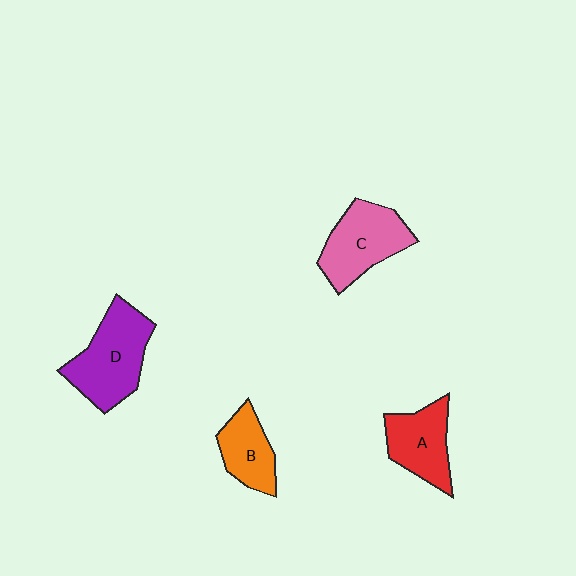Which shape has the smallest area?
Shape B (orange).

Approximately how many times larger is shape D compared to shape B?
Approximately 1.7 times.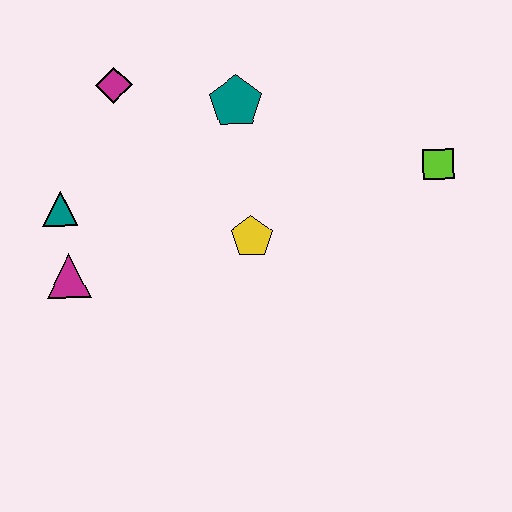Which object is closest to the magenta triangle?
The teal triangle is closest to the magenta triangle.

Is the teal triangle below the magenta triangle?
No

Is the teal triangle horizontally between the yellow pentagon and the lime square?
No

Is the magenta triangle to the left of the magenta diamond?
Yes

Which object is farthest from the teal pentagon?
The magenta triangle is farthest from the teal pentagon.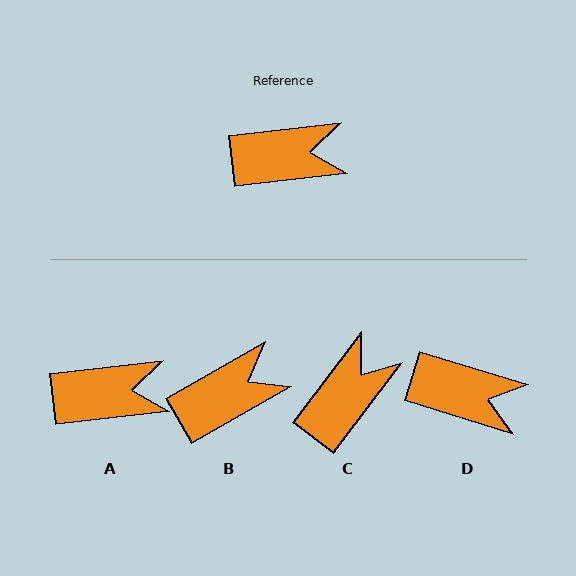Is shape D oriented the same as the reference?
No, it is off by about 24 degrees.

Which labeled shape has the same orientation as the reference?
A.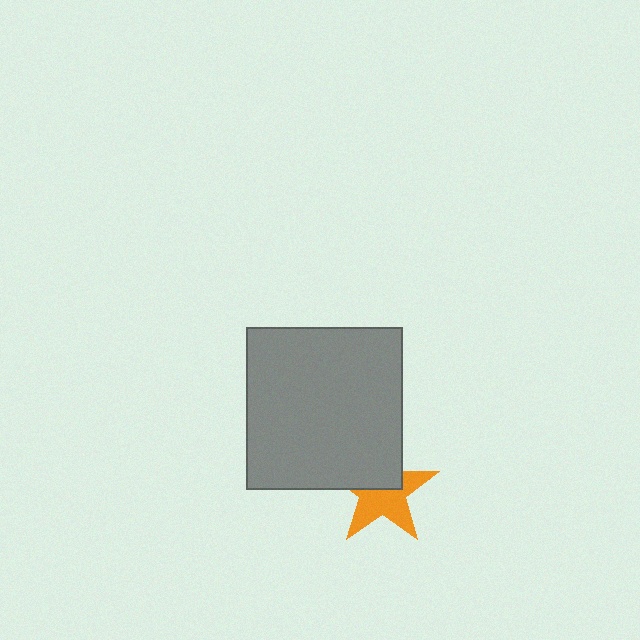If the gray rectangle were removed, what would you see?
You would see the complete orange star.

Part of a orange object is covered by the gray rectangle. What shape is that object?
It is a star.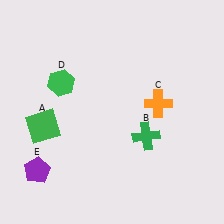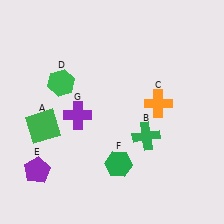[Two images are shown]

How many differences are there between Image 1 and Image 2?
There are 2 differences between the two images.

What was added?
A green hexagon (F), a purple cross (G) were added in Image 2.